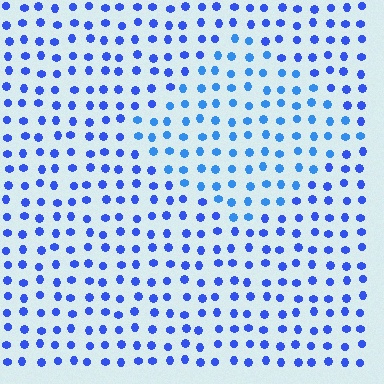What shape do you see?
I see a diamond.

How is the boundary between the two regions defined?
The boundary is defined purely by a slight shift in hue (about 19 degrees). Spacing, size, and orientation are identical on both sides.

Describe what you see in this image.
The image is filled with small blue elements in a uniform arrangement. A diamond-shaped region is visible where the elements are tinted to a slightly different hue, forming a subtle color boundary.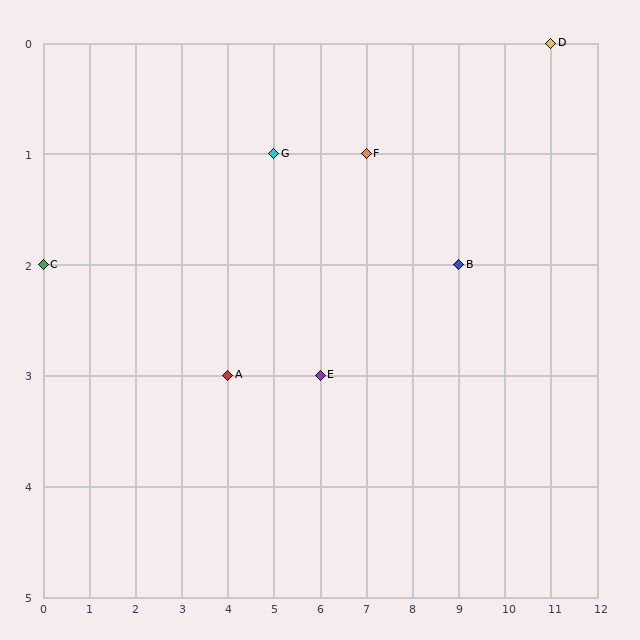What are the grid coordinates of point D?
Point D is at grid coordinates (11, 0).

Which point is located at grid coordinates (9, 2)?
Point B is at (9, 2).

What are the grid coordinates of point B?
Point B is at grid coordinates (9, 2).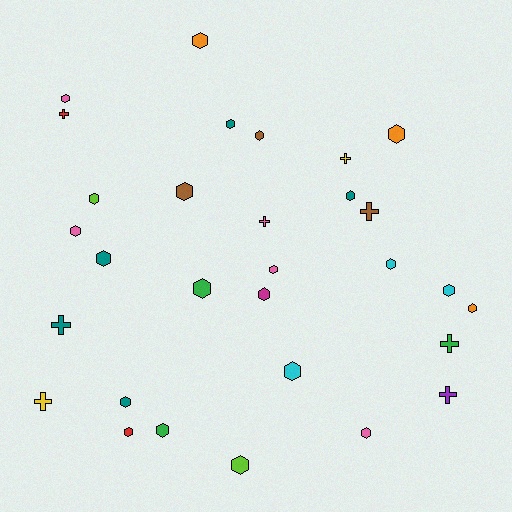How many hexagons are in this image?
There are 22 hexagons.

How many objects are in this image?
There are 30 objects.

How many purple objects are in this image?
There is 1 purple object.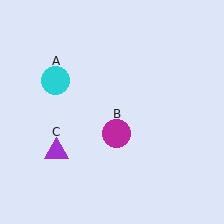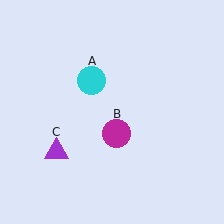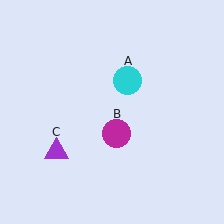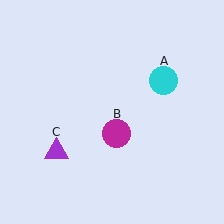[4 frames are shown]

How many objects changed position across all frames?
1 object changed position: cyan circle (object A).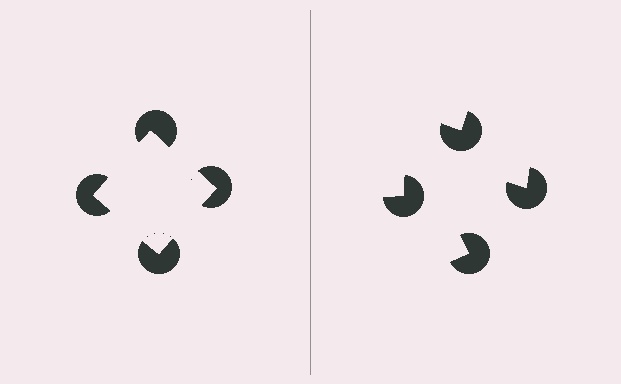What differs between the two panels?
The pac-man discs are positioned identically on both sides; only the wedge orientations differ. On the left they align to a square; on the right they are misaligned.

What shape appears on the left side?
An illusory square.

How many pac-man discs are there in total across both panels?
8 — 4 on each side.